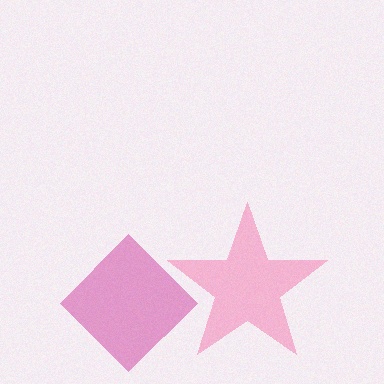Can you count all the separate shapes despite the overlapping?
Yes, there are 2 separate shapes.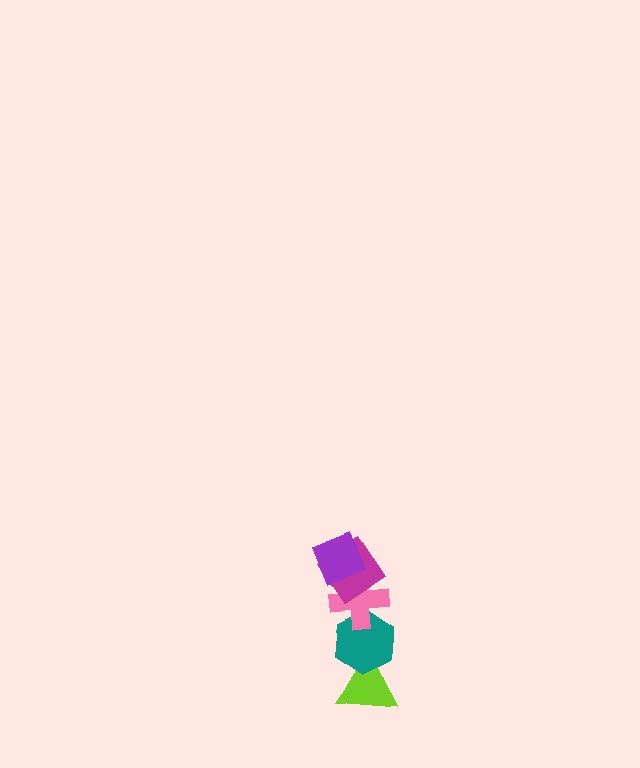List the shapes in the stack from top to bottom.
From top to bottom: the purple square, the magenta diamond, the pink cross, the teal hexagon, the lime triangle.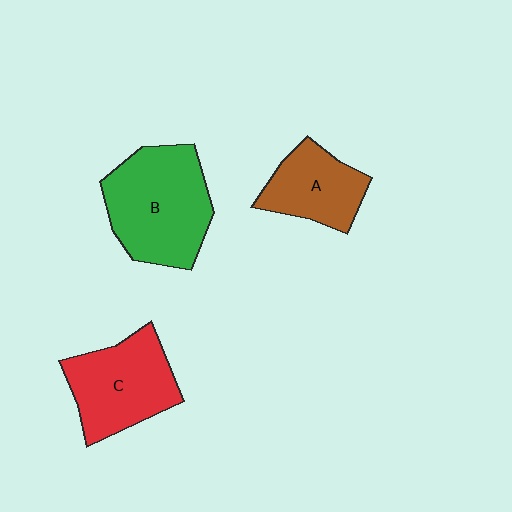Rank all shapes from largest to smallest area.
From largest to smallest: B (green), C (red), A (brown).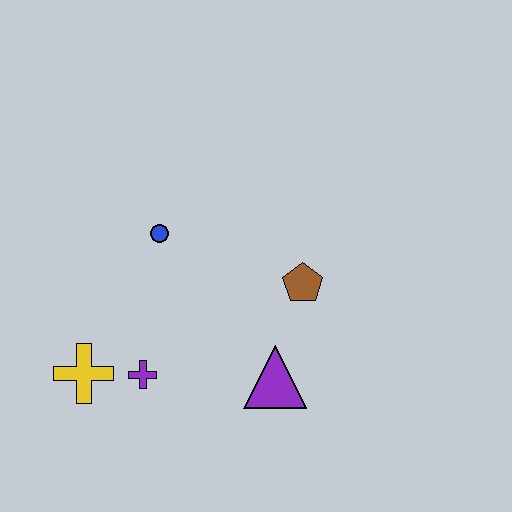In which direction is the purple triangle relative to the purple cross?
The purple triangle is to the right of the purple cross.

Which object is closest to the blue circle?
The purple cross is closest to the blue circle.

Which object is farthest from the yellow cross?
The brown pentagon is farthest from the yellow cross.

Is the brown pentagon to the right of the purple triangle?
Yes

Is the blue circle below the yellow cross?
No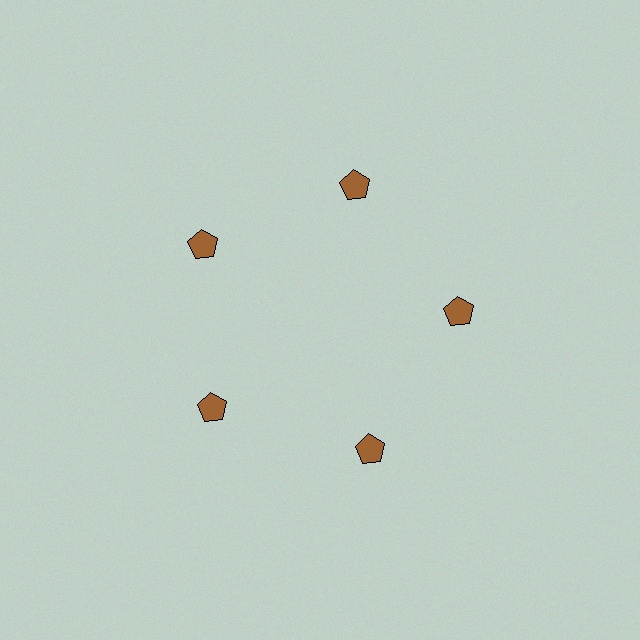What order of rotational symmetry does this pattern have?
This pattern has 5-fold rotational symmetry.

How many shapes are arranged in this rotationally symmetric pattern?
There are 5 shapes, arranged in 5 groups of 1.